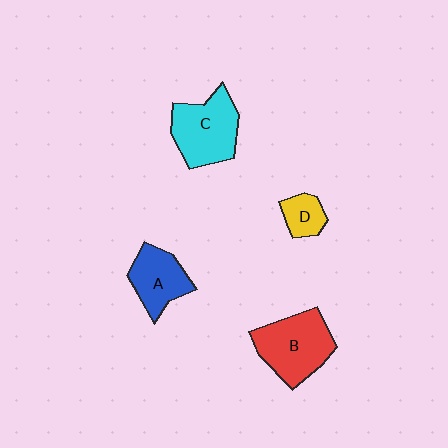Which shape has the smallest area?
Shape D (yellow).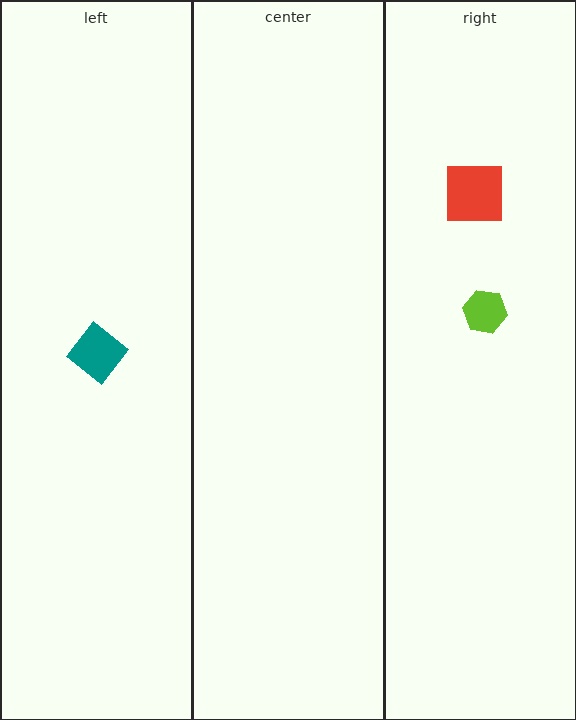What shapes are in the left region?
The teal diamond.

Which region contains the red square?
The right region.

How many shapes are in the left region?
1.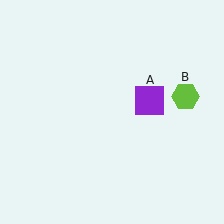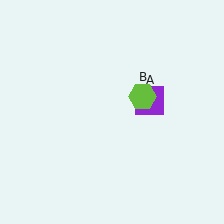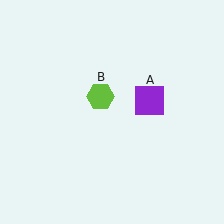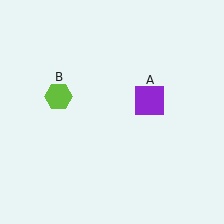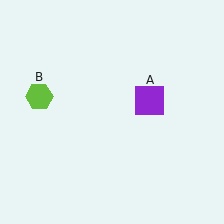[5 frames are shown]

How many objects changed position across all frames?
1 object changed position: lime hexagon (object B).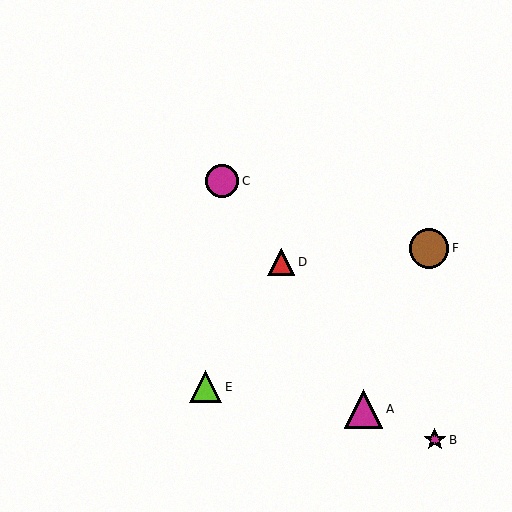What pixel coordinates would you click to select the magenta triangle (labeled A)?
Click at (364, 409) to select the magenta triangle A.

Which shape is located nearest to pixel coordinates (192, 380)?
The lime triangle (labeled E) at (205, 387) is nearest to that location.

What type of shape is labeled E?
Shape E is a lime triangle.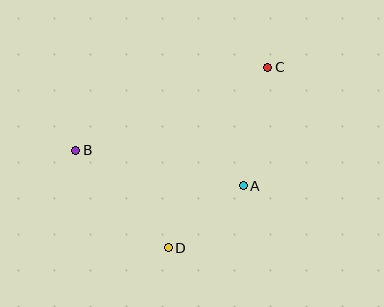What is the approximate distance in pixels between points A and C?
The distance between A and C is approximately 121 pixels.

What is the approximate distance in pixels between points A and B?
The distance between A and B is approximately 171 pixels.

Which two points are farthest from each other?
Points B and C are farthest from each other.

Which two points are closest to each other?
Points A and D are closest to each other.